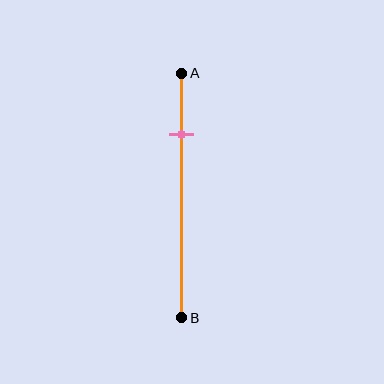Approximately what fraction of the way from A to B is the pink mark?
The pink mark is approximately 25% of the way from A to B.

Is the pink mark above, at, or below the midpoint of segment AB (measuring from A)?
The pink mark is above the midpoint of segment AB.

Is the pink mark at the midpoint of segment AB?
No, the mark is at about 25% from A, not at the 50% midpoint.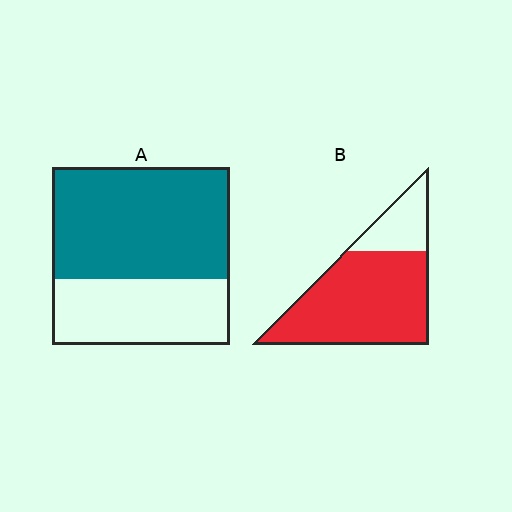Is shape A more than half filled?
Yes.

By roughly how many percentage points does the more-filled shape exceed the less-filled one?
By roughly 15 percentage points (B over A).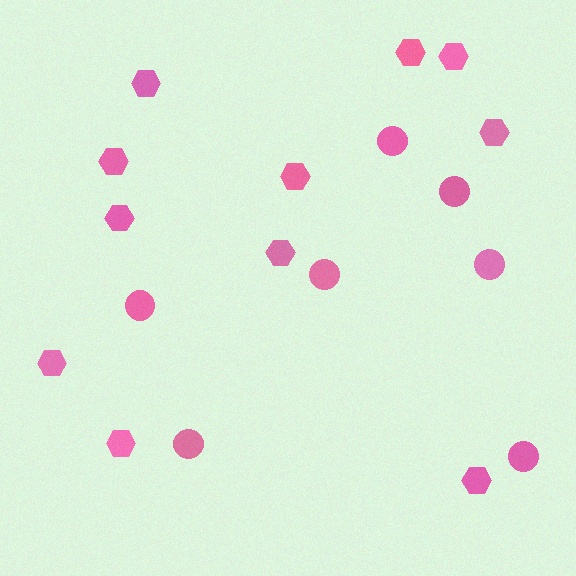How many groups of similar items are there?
There are 2 groups: one group of hexagons (11) and one group of circles (7).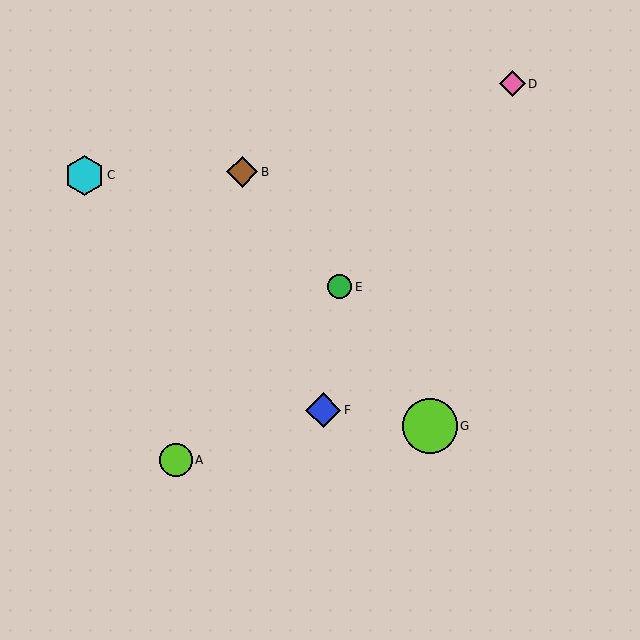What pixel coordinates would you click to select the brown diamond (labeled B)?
Click at (242, 172) to select the brown diamond B.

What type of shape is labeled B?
Shape B is a brown diamond.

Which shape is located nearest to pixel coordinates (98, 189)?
The cyan hexagon (labeled C) at (84, 175) is nearest to that location.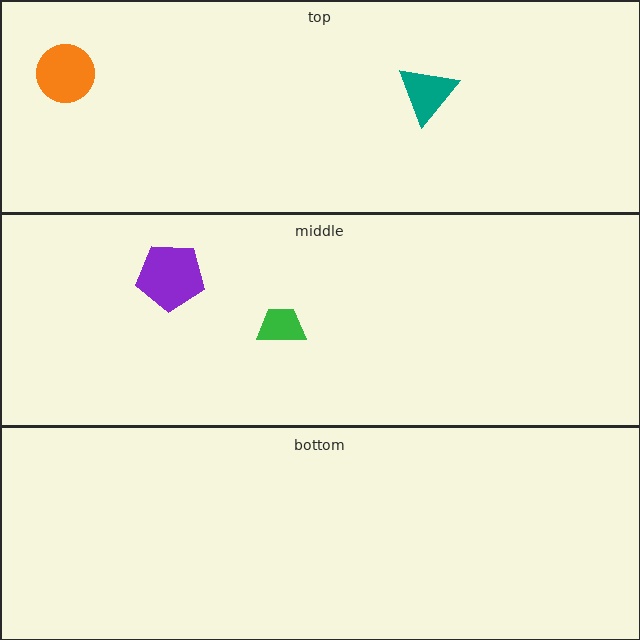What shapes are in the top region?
The teal triangle, the orange circle.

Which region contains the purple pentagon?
The middle region.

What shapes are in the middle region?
The green trapezoid, the purple pentagon.